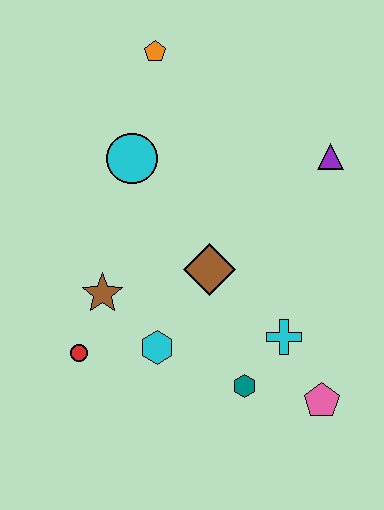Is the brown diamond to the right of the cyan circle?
Yes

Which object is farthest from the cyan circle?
The pink pentagon is farthest from the cyan circle.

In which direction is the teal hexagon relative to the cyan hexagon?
The teal hexagon is to the right of the cyan hexagon.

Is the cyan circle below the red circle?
No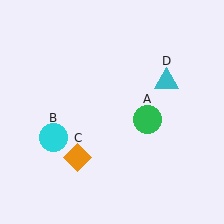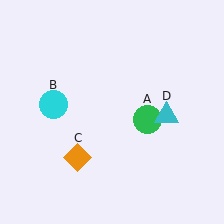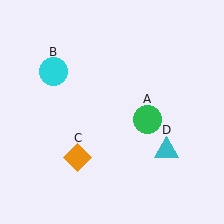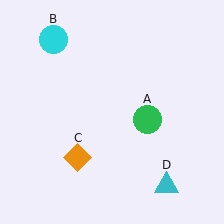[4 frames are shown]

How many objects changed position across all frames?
2 objects changed position: cyan circle (object B), cyan triangle (object D).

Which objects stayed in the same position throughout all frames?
Green circle (object A) and orange diamond (object C) remained stationary.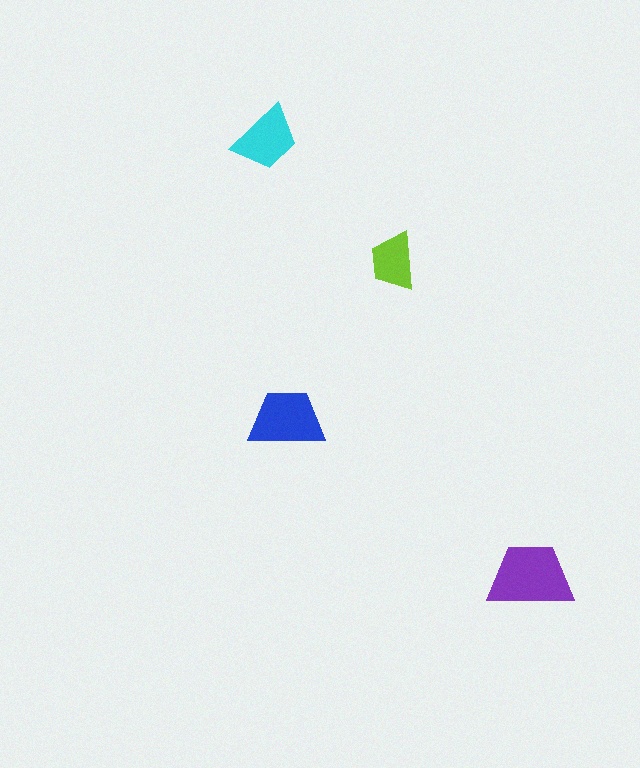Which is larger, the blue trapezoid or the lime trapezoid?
The blue one.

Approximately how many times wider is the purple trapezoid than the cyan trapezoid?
About 1.5 times wider.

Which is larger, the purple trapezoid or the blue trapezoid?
The purple one.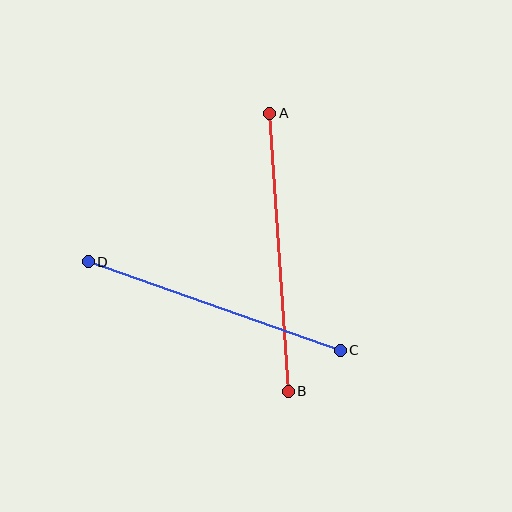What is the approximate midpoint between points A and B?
The midpoint is at approximately (279, 252) pixels.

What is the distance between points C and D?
The distance is approximately 267 pixels.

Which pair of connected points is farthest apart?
Points A and B are farthest apart.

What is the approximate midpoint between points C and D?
The midpoint is at approximately (214, 306) pixels.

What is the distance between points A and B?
The distance is approximately 278 pixels.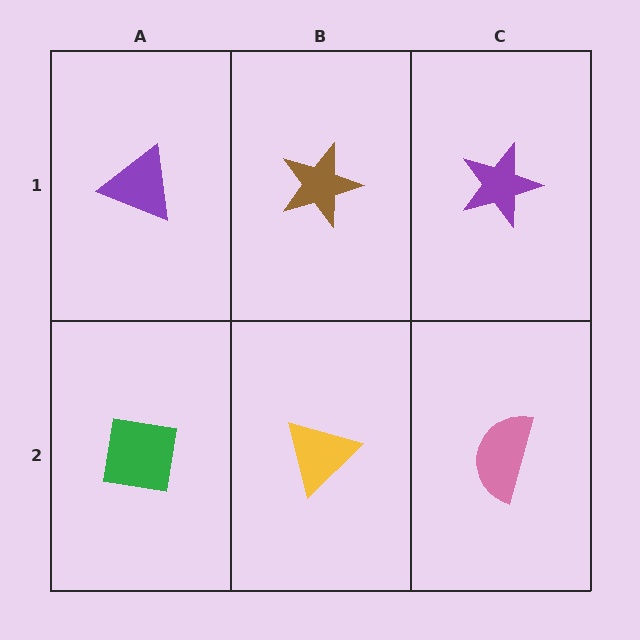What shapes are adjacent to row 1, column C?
A pink semicircle (row 2, column C), a brown star (row 1, column B).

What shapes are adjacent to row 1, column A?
A green square (row 2, column A), a brown star (row 1, column B).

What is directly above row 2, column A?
A purple triangle.